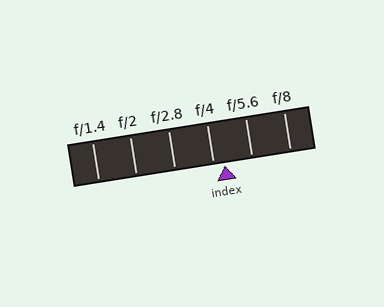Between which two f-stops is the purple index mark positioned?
The index mark is between f/4 and f/5.6.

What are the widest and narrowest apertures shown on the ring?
The widest aperture shown is f/1.4 and the narrowest is f/8.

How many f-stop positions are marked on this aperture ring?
There are 6 f-stop positions marked.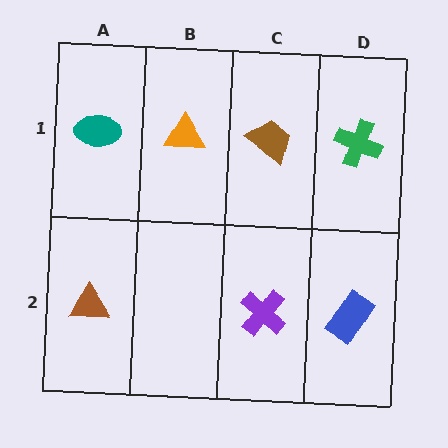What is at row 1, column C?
A brown trapezoid.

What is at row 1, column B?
An orange triangle.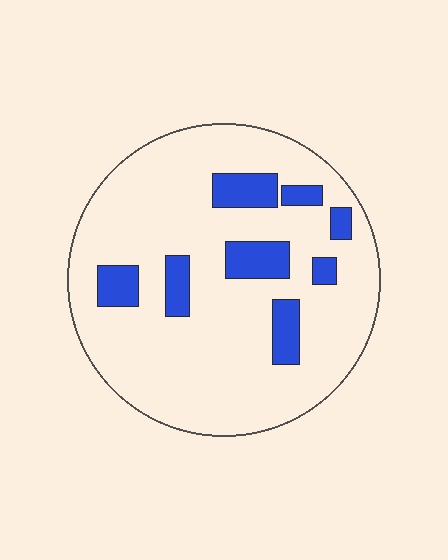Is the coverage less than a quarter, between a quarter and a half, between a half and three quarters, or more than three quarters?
Less than a quarter.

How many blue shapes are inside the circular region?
8.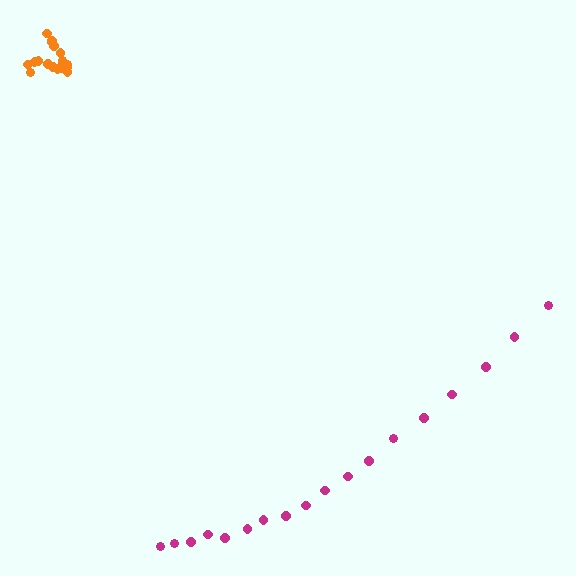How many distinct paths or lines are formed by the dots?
There are 2 distinct paths.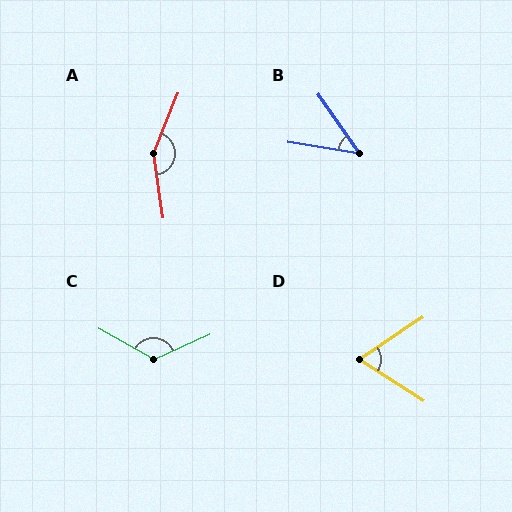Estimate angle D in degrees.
Approximately 66 degrees.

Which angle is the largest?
A, at approximately 149 degrees.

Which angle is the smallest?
B, at approximately 46 degrees.